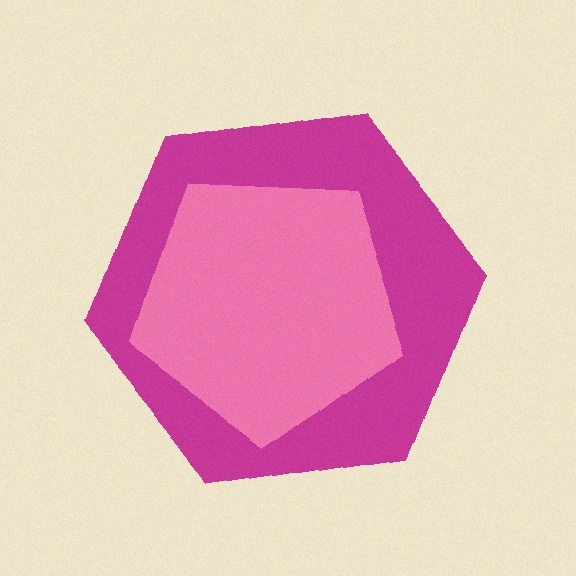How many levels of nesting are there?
2.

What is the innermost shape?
The pink pentagon.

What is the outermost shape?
The magenta hexagon.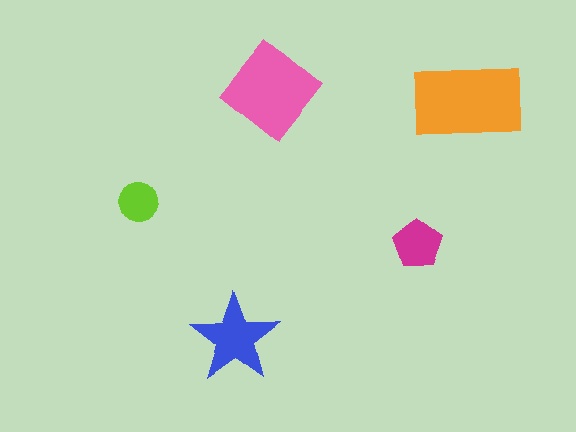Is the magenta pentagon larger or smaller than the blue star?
Smaller.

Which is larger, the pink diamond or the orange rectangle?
The orange rectangle.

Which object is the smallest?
The lime circle.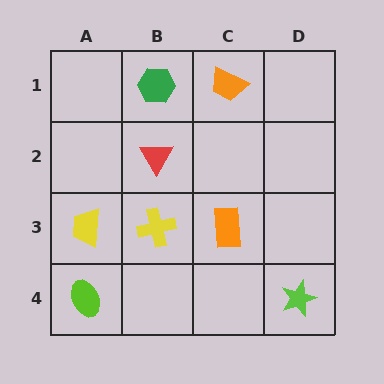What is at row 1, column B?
A green hexagon.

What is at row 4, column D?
A lime star.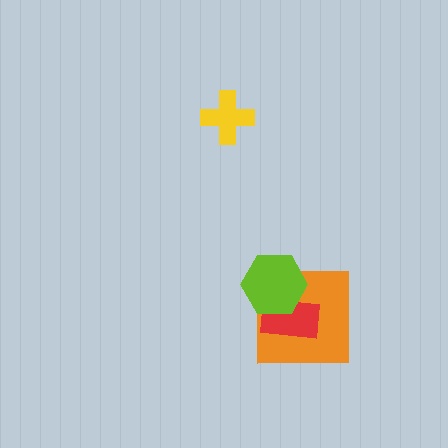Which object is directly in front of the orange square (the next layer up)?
The red rectangle is directly in front of the orange square.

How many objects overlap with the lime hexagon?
2 objects overlap with the lime hexagon.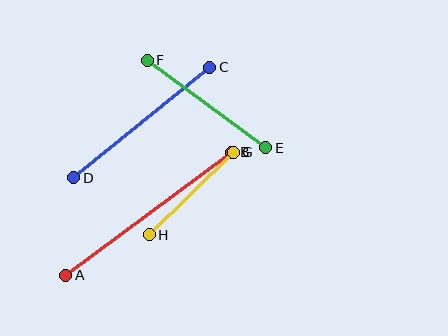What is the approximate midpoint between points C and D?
The midpoint is at approximately (142, 122) pixels.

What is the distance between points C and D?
The distance is approximately 175 pixels.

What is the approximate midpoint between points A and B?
The midpoint is at approximately (148, 214) pixels.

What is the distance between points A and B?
The distance is approximately 206 pixels.